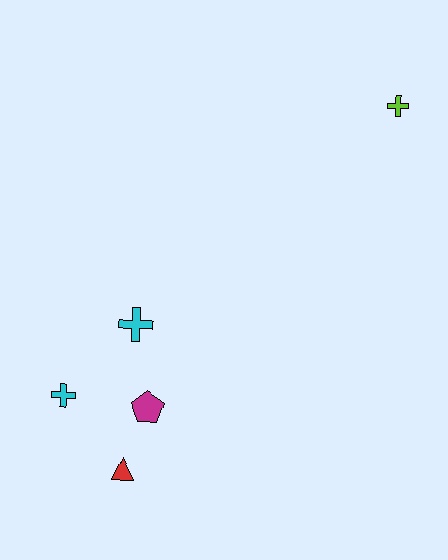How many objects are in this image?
There are 5 objects.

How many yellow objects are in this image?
There are no yellow objects.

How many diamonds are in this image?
There are no diamonds.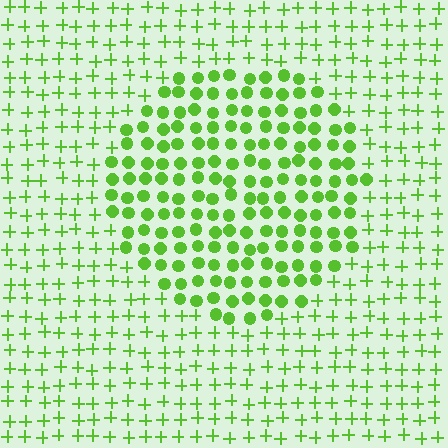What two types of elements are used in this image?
The image uses circles inside the circle region and plus signs outside it.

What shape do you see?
I see a circle.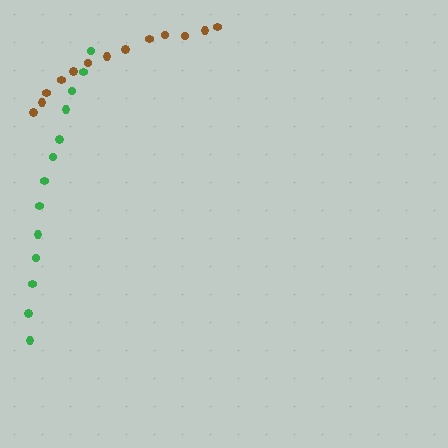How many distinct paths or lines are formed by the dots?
There are 2 distinct paths.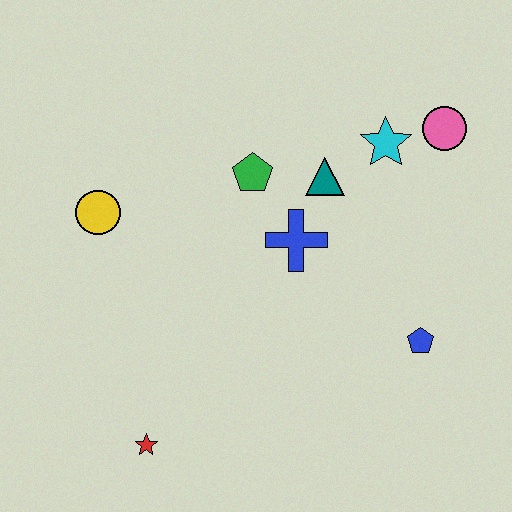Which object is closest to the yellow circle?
The green pentagon is closest to the yellow circle.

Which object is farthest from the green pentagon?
The red star is farthest from the green pentagon.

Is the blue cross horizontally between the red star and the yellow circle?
No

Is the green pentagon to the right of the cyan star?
No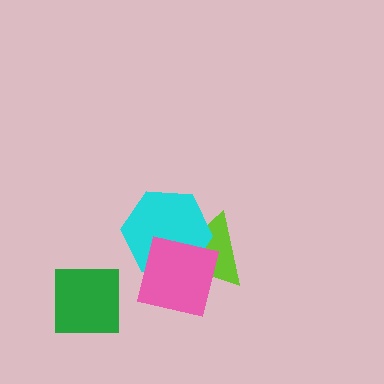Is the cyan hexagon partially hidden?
Yes, it is partially covered by another shape.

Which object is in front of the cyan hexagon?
The pink square is in front of the cyan hexagon.